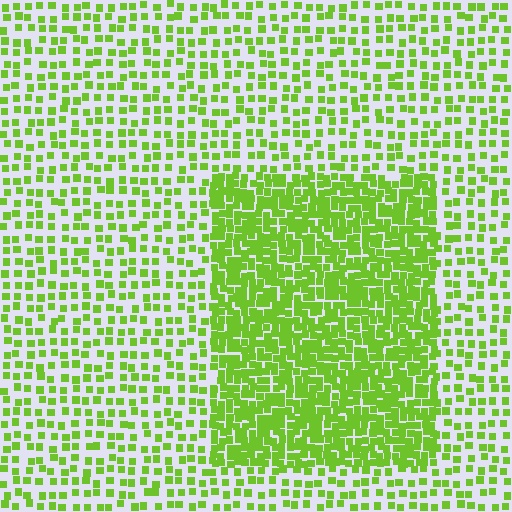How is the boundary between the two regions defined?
The boundary is defined by a change in element density (approximately 2.4x ratio). All elements are the same color, size, and shape.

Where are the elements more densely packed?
The elements are more densely packed inside the rectangle boundary.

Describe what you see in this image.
The image contains small lime elements arranged at two different densities. A rectangle-shaped region is visible where the elements are more densely packed than the surrounding area.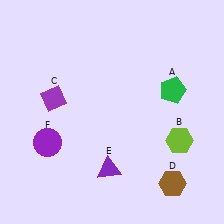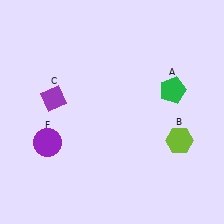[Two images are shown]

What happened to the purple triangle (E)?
The purple triangle (E) was removed in Image 2. It was in the bottom-left area of Image 1.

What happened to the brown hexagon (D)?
The brown hexagon (D) was removed in Image 2. It was in the bottom-right area of Image 1.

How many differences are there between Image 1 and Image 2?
There are 2 differences between the two images.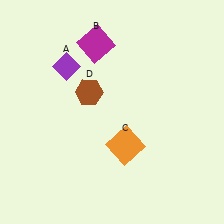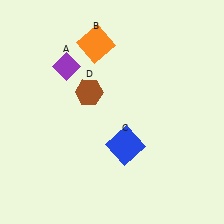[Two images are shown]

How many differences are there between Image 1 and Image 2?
There are 2 differences between the two images.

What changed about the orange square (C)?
In Image 1, C is orange. In Image 2, it changed to blue.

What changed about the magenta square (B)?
In Image 1, B is magenta. In Image 2, it changed to orange.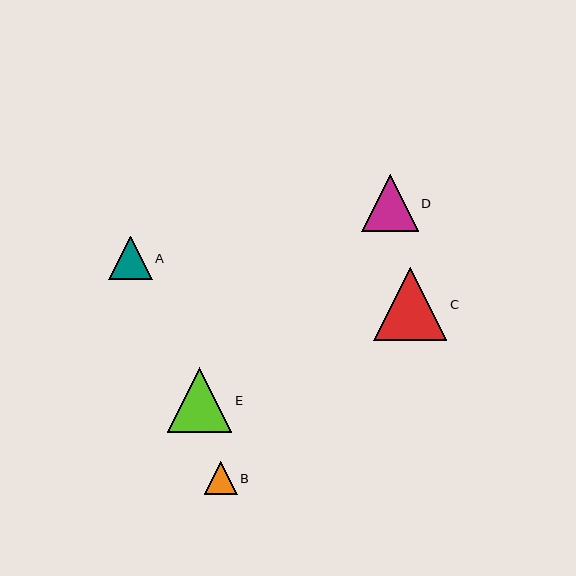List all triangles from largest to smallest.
From largest to smallest: C, E, D, A, B.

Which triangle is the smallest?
Triangle B is the smallest with a size of approximately 33 pixels.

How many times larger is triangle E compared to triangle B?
Triangle E is approximately 2.0 times the size of triangle B.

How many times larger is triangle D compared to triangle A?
Triangle D is approximately 1.3 times the size of triangle A.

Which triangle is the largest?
Triangle C is the largest with a size of approximately 73 pixels.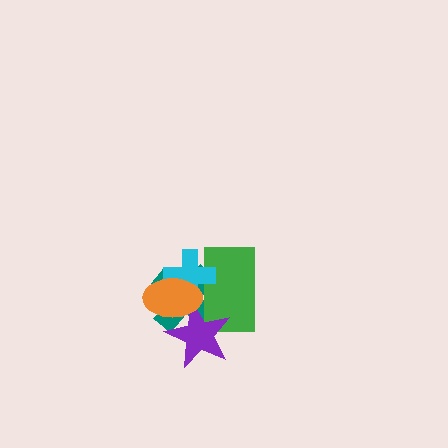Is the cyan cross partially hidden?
Yes, it is partially covered by another shape.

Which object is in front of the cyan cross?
The orange ellipse is in front of the cyan cross.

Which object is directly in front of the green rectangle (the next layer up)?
The cyan cross is directly in front of the green rectangle.